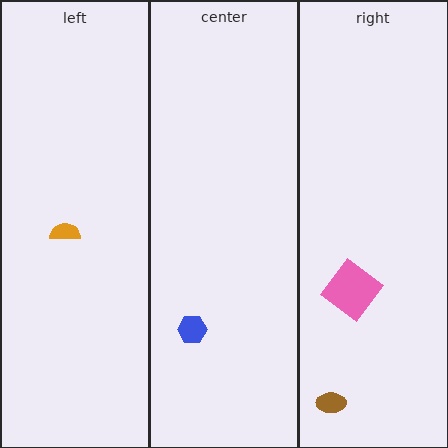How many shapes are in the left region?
1.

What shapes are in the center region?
The blue hexagon.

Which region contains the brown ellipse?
The right region.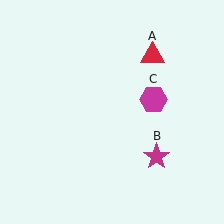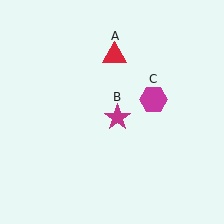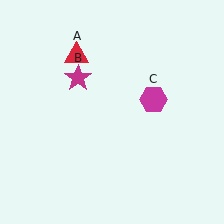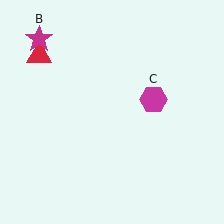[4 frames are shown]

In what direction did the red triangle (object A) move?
The red triangle (object A) moved left.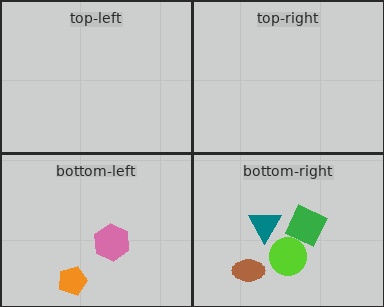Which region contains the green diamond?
The bottom-right region.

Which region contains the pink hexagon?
The bottom-left region.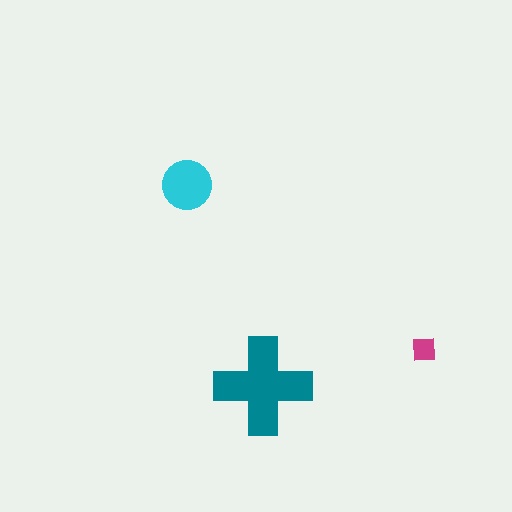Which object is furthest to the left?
The cyan circle is leftmost.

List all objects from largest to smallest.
The teal cross, the cyan circle, the magenta square.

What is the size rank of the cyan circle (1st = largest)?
2nd.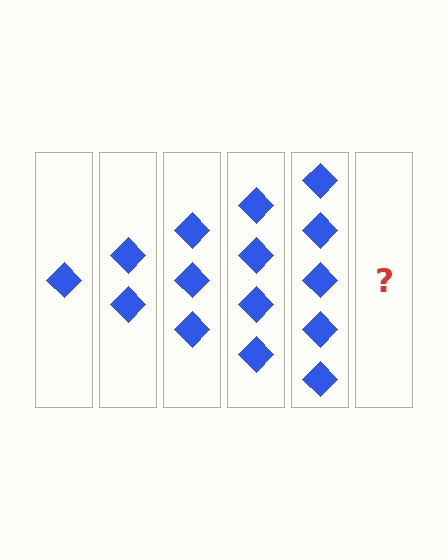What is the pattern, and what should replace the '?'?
The pattern is that each step adds one more diamond. The '?' should be 6 diamonds.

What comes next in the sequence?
The next element should be 6 diamonds.